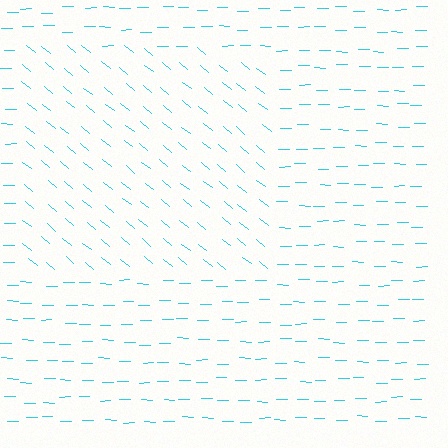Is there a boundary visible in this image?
Yes, there is a texture boundary formed by a change in line orientation.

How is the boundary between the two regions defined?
The boundary is defined purely by a change in line orientation (approximately 39 degrees difference). All lines are the same color and thickness.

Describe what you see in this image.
The image is filled with small cyan line segments. A rectangle region in the image has lines oriented differently from the surrounding lines, creating a visible texture boundary.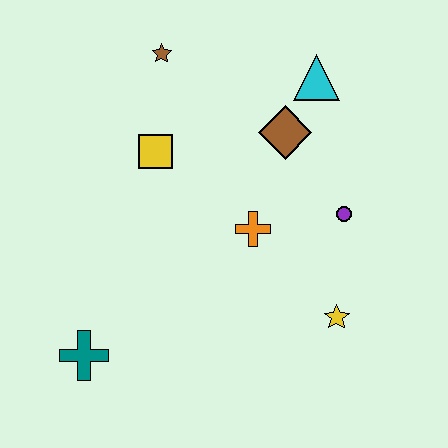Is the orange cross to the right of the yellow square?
Yes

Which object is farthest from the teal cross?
The cyan triangle is farthest from the teal cross.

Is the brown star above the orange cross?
Yes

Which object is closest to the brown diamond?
The cyan triangle is closest to the brown diamond.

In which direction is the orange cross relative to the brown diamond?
The orange cross is below the brown diamond.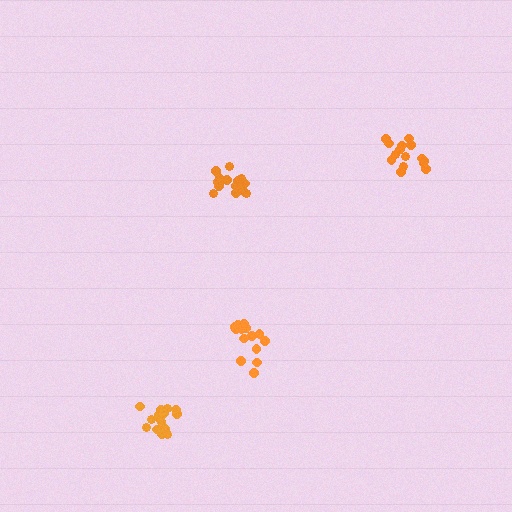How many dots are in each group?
Group 1: 15 dots, Group 2: 16 dots, Group 3: 16 dots, Group 4: 16 dots (63 total).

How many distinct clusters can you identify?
There are 4 distinct clusters.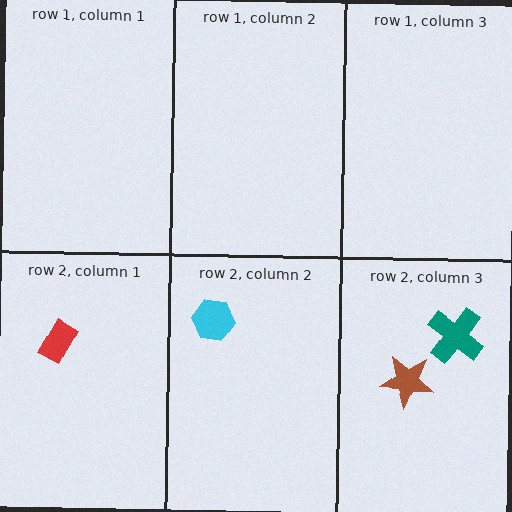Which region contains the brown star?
The row 2, column 3 region.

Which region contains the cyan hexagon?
The row 2, column 2 region.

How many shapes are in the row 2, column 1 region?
1.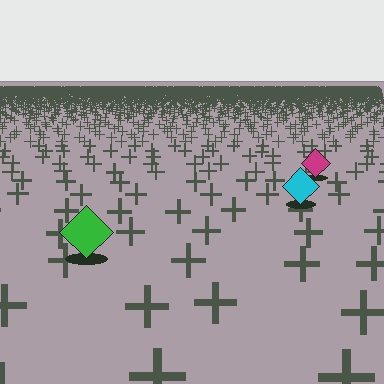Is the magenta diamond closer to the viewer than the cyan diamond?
No. The cyan diamond is closer — you can tell from the texture gradient: the ground texture is coarser near it.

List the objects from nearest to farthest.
From nearest to farthest: the green diamond, the cyan diamond, the magenta diamond.